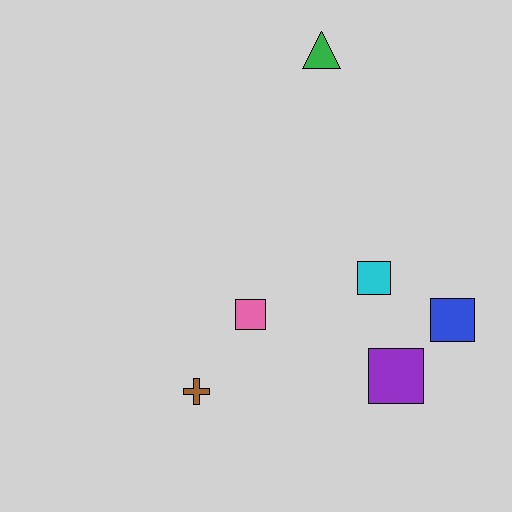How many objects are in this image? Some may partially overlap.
There are 6 objects.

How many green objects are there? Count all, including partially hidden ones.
There is 1 green object.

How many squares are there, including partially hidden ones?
There are 4 squares.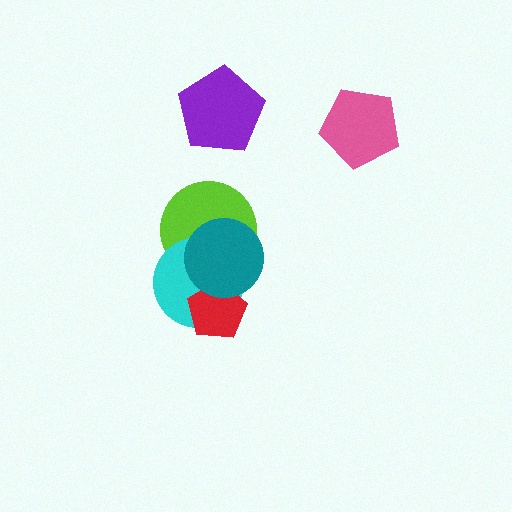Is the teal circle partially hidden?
No, no other shape covers it.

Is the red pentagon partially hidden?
Yes, it is partially covered by another shape.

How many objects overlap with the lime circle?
2 objects overlap with the lime circle.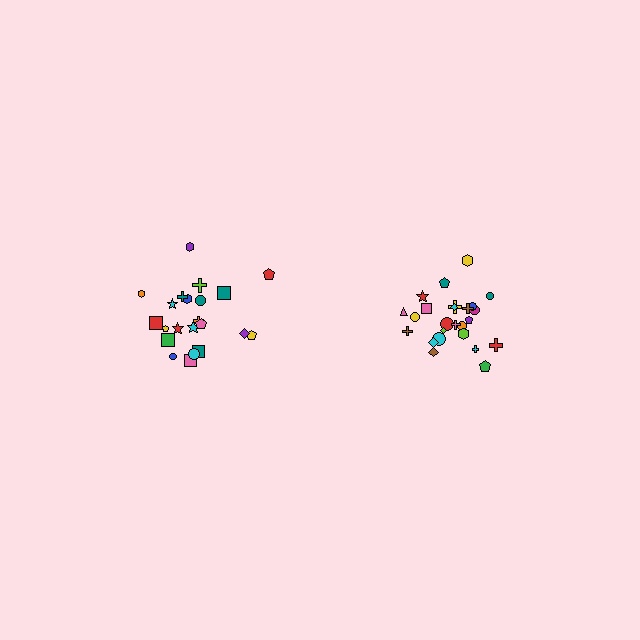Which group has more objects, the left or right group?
The right group.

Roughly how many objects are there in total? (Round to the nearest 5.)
Roughly 45 objects in total.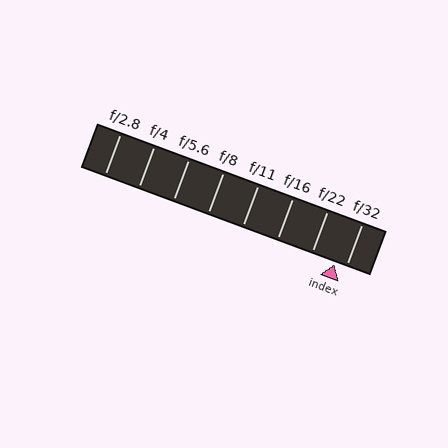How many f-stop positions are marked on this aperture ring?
There are 8 f-stop positions marked.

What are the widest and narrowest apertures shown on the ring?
The widest aperture shown is f/2.8 and the narrowest is f/32.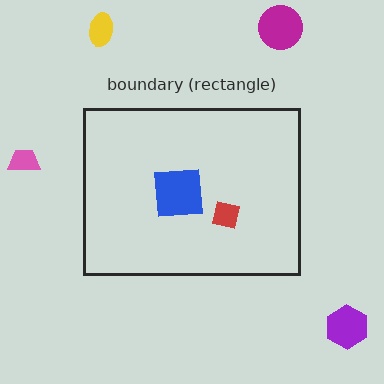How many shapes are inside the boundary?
2 inside, 4 outside.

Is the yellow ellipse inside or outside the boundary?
Outside.